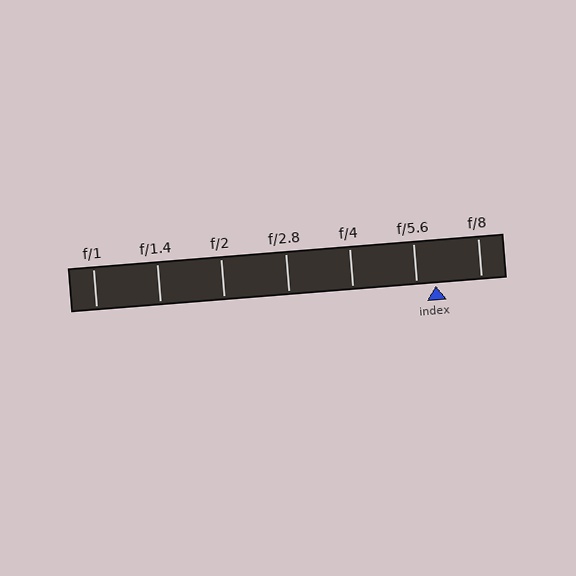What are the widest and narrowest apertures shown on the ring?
The widest aperture shown is f/1 and the narrowest is f/8.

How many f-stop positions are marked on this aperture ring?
There are 7 f-stop positions marked.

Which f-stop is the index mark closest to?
The index mark is closest to f/5.6.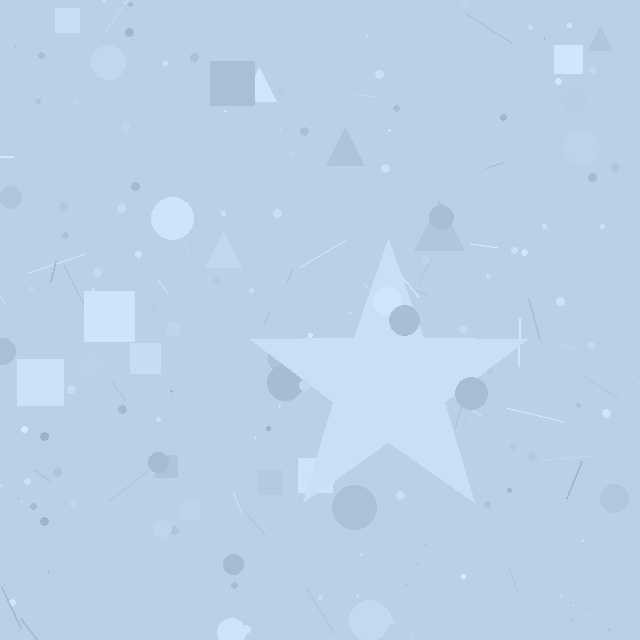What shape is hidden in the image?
A star is hidden in the image.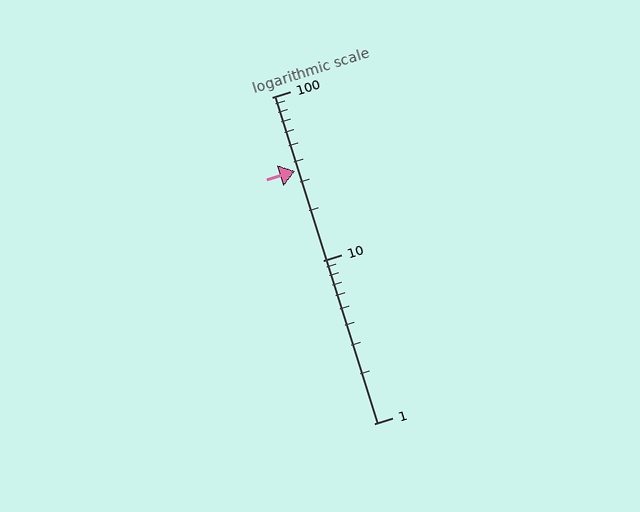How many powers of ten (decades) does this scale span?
The scale spans 2 decades, from 1 to 100.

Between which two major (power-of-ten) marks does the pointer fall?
The pointer is between 10 and 100.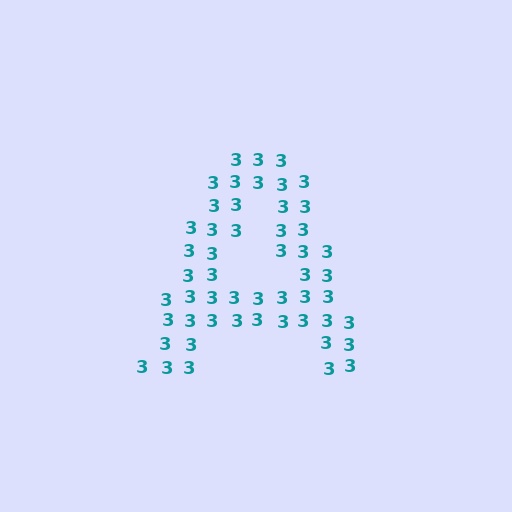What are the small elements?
The small elements are digit 3's.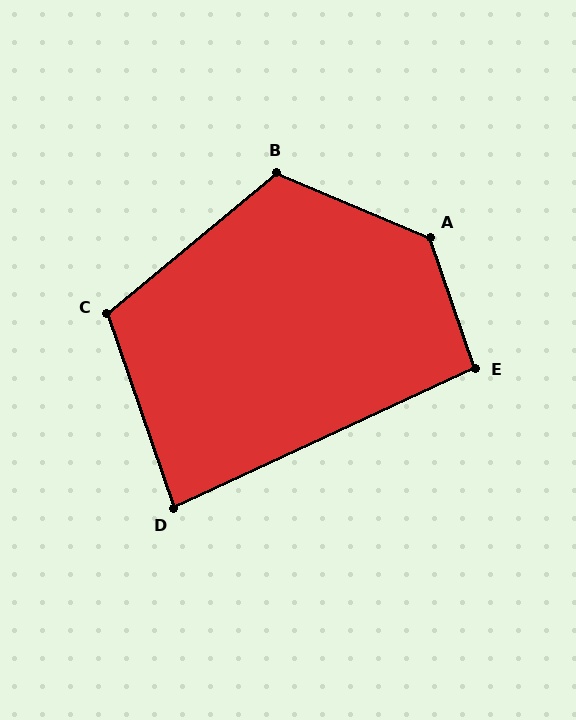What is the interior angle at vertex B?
Approximately 118 degrees (obtuse).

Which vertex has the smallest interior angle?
D, at approximately 84 degrees.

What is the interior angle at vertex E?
Approximately 96 degrees (obtuse).